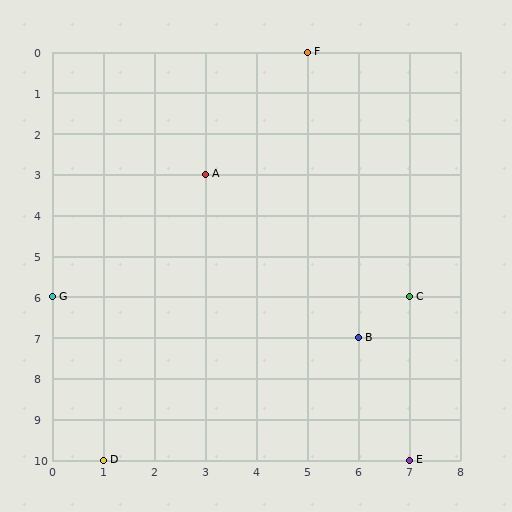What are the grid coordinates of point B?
Point B is at grid coordinates (6, 7).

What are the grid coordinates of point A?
Point A is at grid coordinates (3, 3).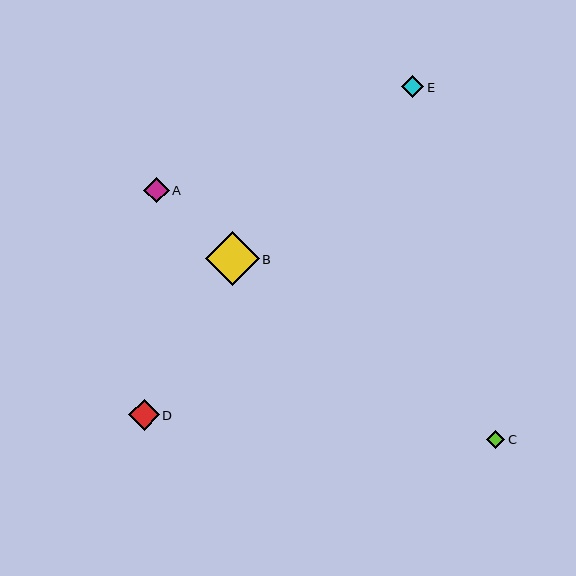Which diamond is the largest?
Diamond B is the largest with a size of approximately 54 pixels.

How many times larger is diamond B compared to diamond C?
Diamond B is approximately 3.0 times the size of diamond C.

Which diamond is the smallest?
Diamond C is the smallest with a size of approximately 18 pixels.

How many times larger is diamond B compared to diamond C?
Diamond B is approximately 3.0 times the size of diamond C.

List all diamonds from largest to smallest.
From largest to smallest: B, D, A, E, C.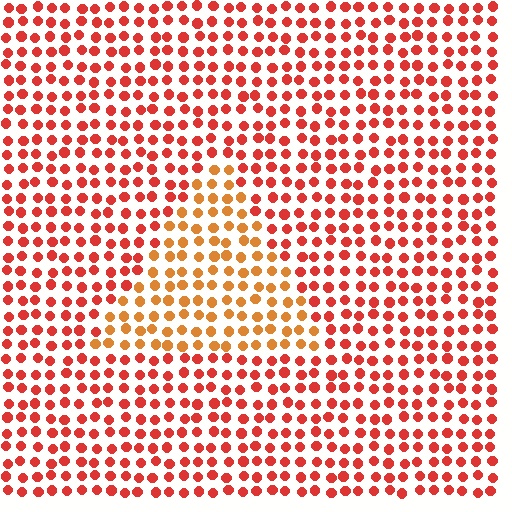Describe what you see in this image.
The image is filled with small red elements in a uniform arrangement. A triangle-shaped region is visible where the elements are tinted to a slightly different hue, forming a subtle color boundary.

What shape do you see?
I see a triangle.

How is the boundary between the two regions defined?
The boundary is defined purely by a slight shift in hue (about 28 degrees). Spacing, size, and orientation are identical on both sides.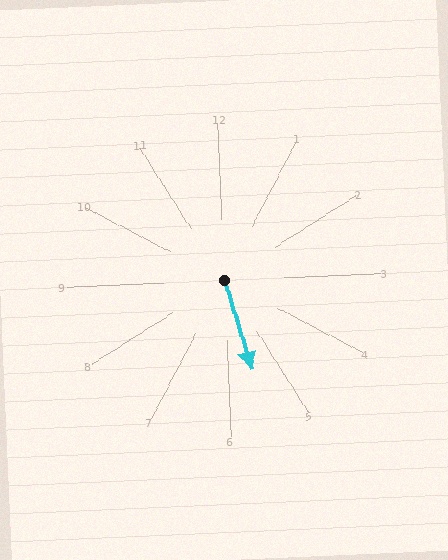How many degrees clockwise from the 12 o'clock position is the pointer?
Approximately 165 degrees.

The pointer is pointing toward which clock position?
Roughly 6 o'clock.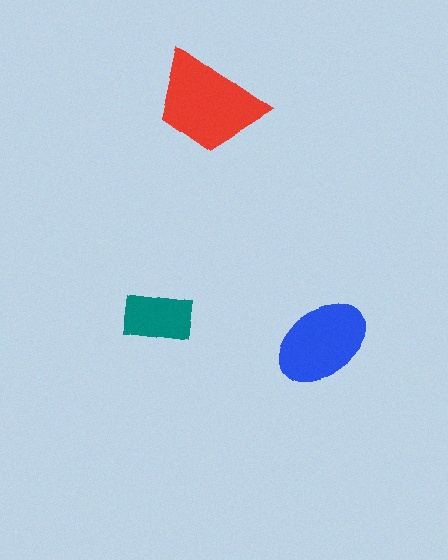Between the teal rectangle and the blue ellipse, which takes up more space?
The blue ellipse.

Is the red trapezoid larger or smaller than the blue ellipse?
Larger.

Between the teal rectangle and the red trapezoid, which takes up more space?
The red trapezoid.